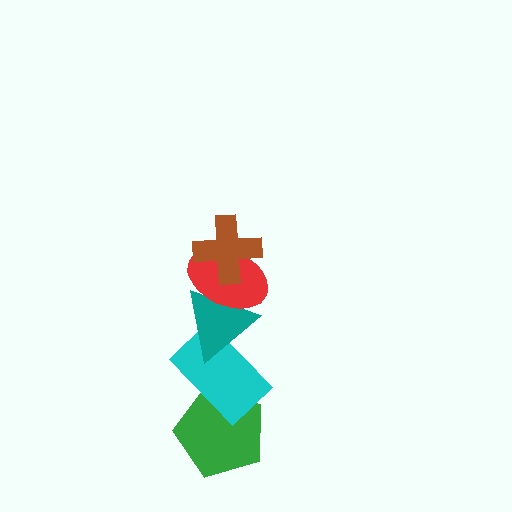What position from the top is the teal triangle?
The teal triangle is 3rd from the top.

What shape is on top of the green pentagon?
The cyan rectangle is on top of the green pentagon.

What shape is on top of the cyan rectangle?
The teal triangle is on top of the cyan rectangle.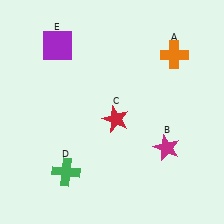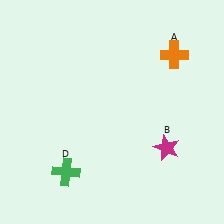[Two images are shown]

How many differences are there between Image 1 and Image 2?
There are 2 differences between the two images.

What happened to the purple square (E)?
The purple square (E) was removed in Image 2. It was in the top-left area of Image 1.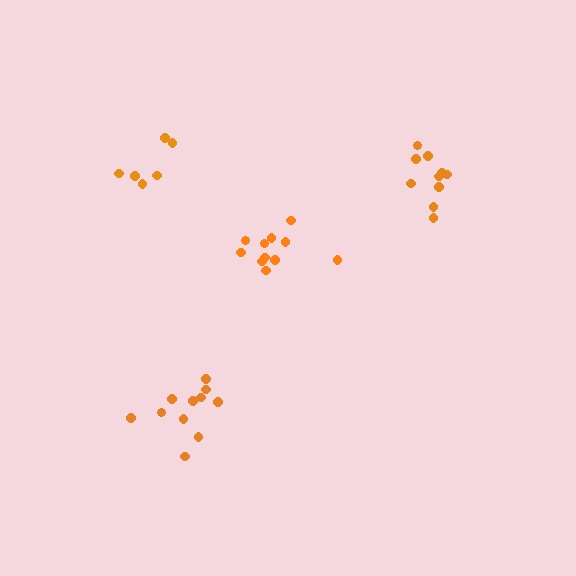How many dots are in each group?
Group 1: 11 dots, Group 2: 6 dots, Group 3: 11 dots, Group 4: 11 dots (39 total).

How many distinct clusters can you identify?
There are 4 distinct clusters.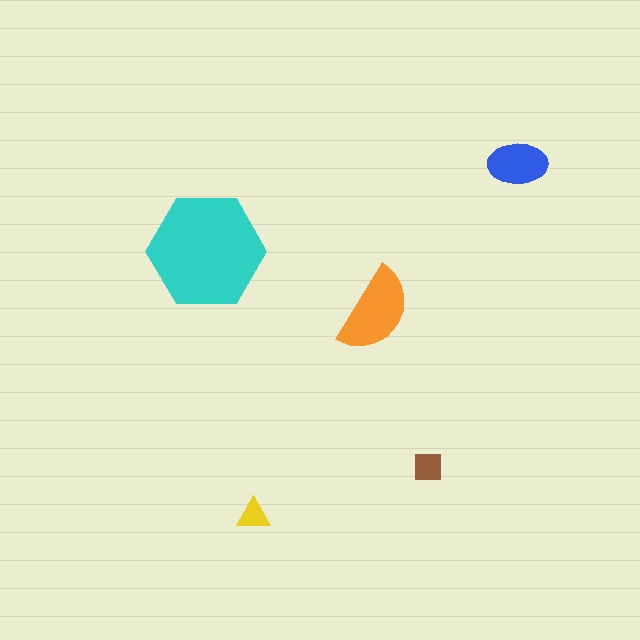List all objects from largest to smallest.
The cyan hexagon, the orange semicircle, the blue ellipse, the brown square, the yellow triangle.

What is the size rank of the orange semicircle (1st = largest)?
2nd.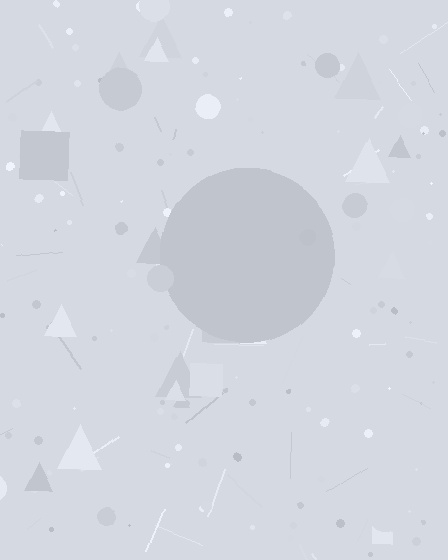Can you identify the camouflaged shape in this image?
The camouflaged shape is a circle.